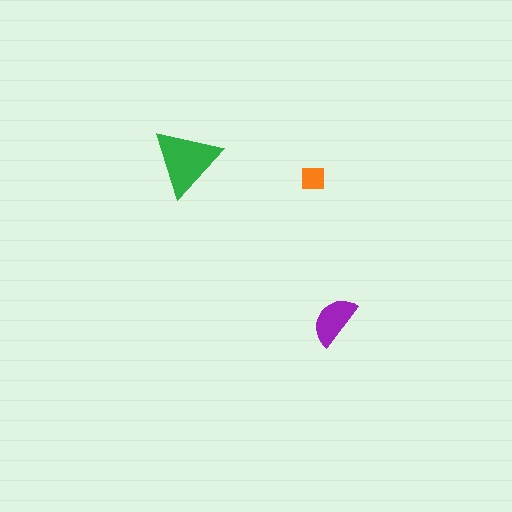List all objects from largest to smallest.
The green triangle, the purple semicircle, the orange square.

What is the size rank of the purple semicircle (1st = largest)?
2nd.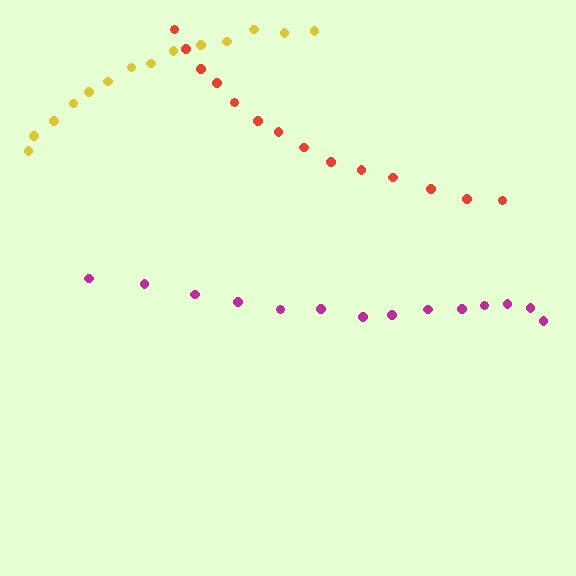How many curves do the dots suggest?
There are 3 distinct paths.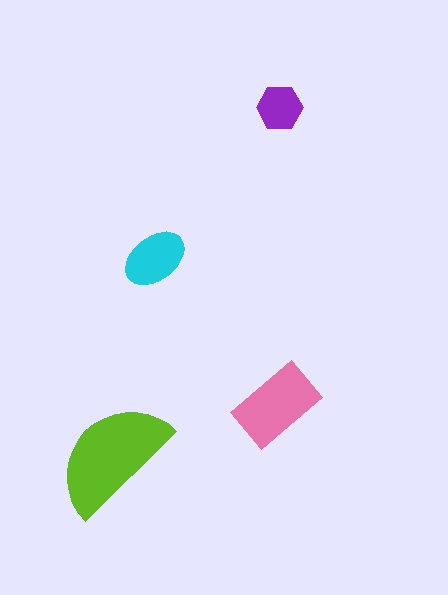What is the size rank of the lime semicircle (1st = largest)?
1st.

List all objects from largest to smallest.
The lime semicircle, the pink rectangle, the cyan ellipse, the purple hexagon.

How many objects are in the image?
There are 4 objects in the image.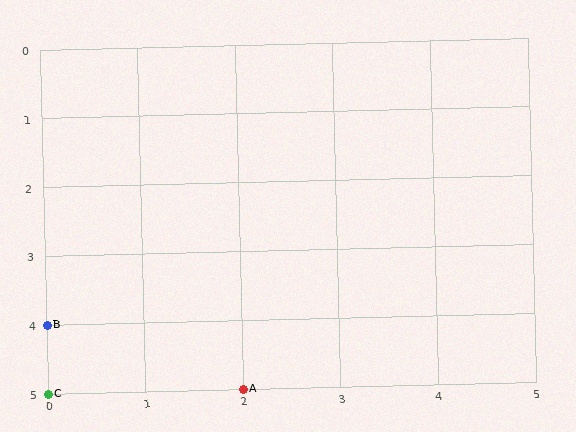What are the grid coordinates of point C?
Point C is at grid coordinates (0, 5).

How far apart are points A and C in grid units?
Points A and C are 2 columns apart.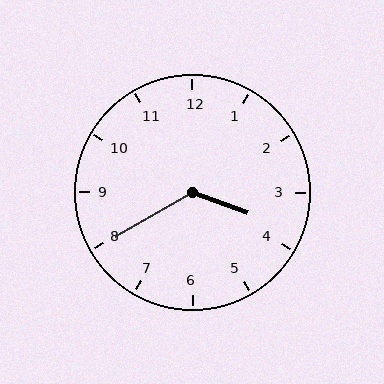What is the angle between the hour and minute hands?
Approximately 130 degrees.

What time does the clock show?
3:40.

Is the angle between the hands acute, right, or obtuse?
It is obtuse.